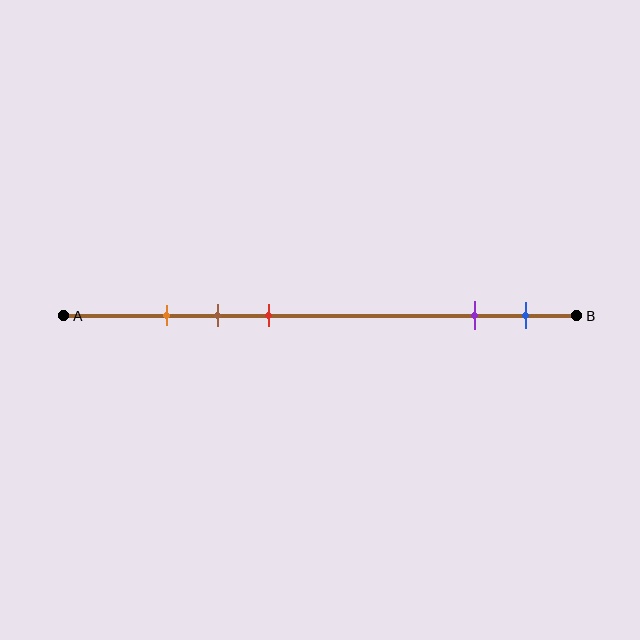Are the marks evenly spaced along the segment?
No, the marks are not evenly spaced.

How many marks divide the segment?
There are 5 marks dividing the segment.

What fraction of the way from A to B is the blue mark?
The blue mark is approximately 90% (0.9) of the way from A to B.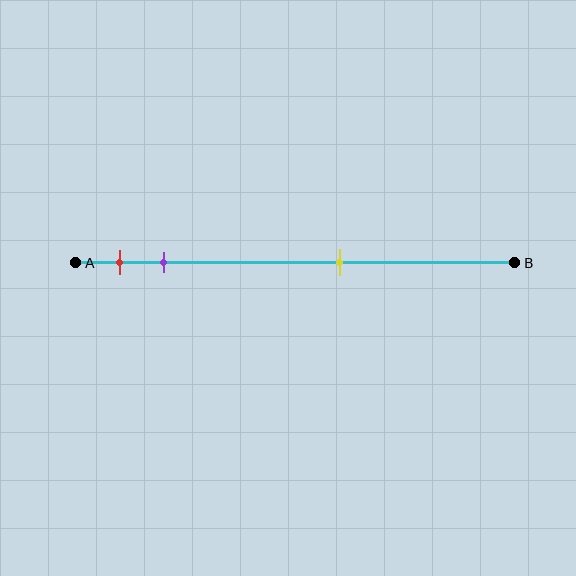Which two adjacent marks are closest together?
The red and purple marks are the closest adjacent pair.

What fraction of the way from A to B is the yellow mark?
The yellow mark is approximately 60% (0.6) of the way from A to B.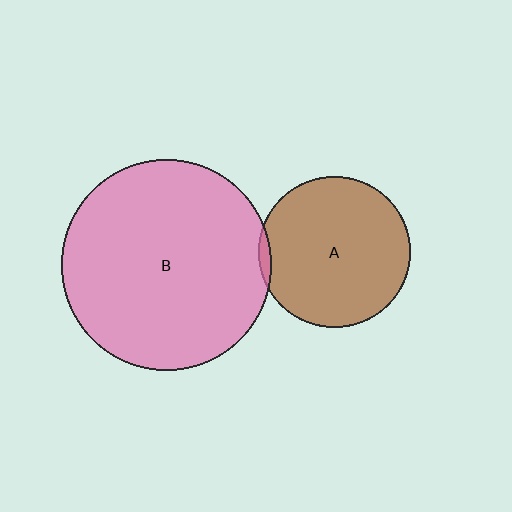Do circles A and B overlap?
Yes.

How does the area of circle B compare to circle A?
Approximately 1.9 times.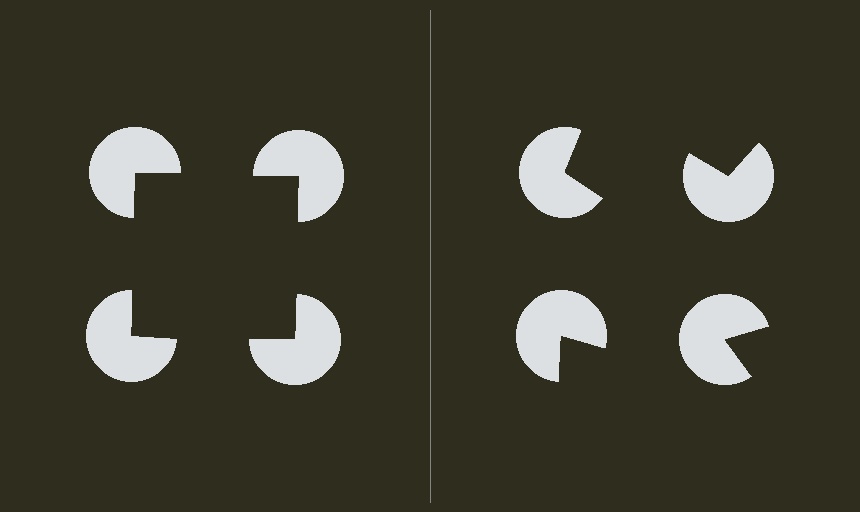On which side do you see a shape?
An illusory square appears on the left side. On the right side the wedge cuts are rotated, so no coherent shape forms.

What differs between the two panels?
The pac-man discs are positioned identically on both sides; only the wedge orientations differ. On the left they align to a square; on the right they are misaligned.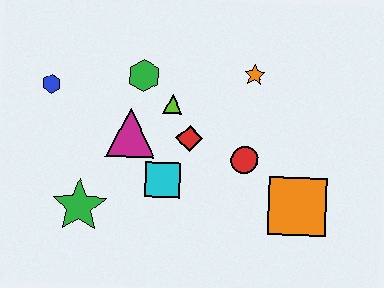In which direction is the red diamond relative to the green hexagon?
The red diamond is below the green hexagon.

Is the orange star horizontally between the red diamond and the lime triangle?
No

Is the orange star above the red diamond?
Yes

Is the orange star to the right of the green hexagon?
Yes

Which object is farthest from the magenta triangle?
The orange square is farthest from the magenta triangle.